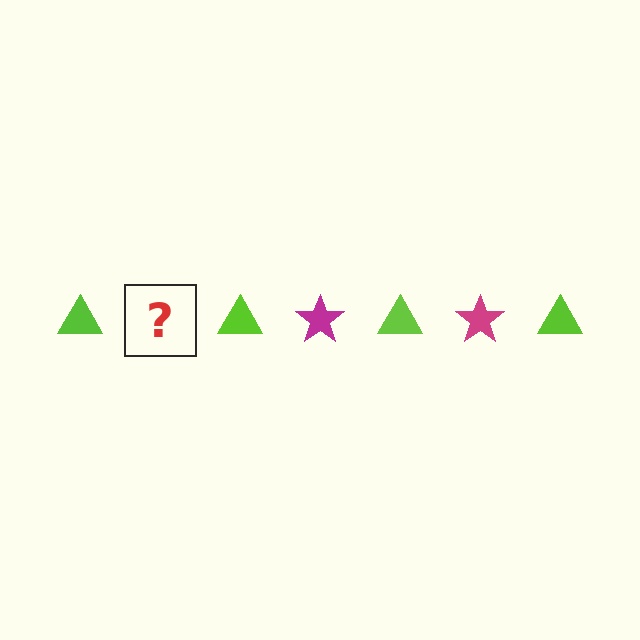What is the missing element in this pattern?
The missing element is a magenta star.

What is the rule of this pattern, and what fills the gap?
The rule is that the pattern alternates between lime triangle and magenta star. The gap should be filled with a magenta star.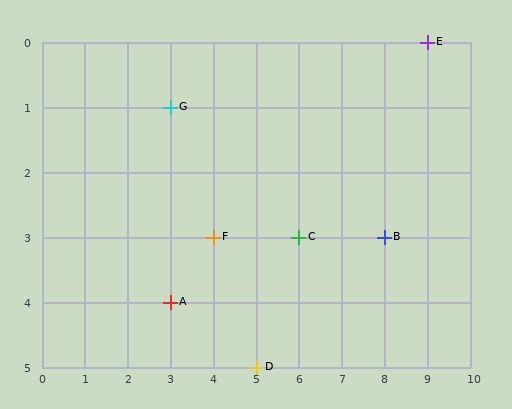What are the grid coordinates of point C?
Point C is at grid coordinates (6, 3).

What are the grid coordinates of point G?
Point G is at grid coordinates (3, 1).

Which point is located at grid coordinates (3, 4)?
Point A is at (3, 4).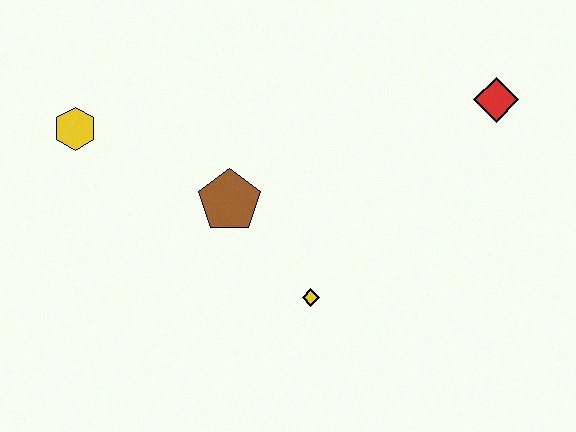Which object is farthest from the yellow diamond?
The yellow hexagon is farthest from the yellow diamond.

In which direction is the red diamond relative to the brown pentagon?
The red diamond is to the right of the brown pentagon.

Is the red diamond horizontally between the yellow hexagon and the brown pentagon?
No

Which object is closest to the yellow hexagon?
The brown pentagon is closest to the yellow hexagon.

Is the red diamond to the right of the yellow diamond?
Yes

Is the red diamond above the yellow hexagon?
Yes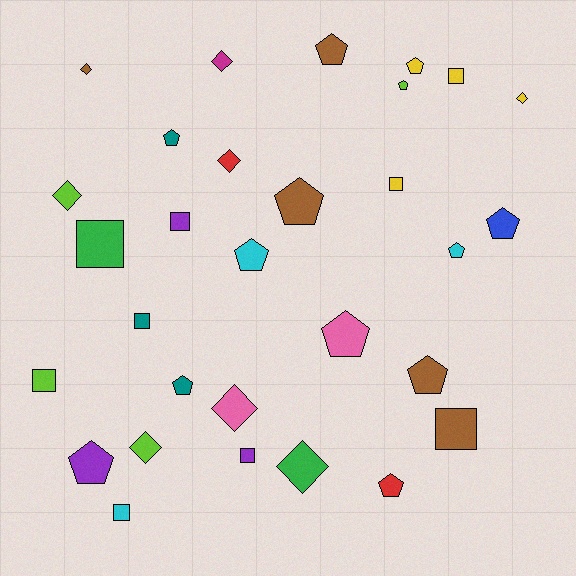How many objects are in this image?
There are 30 objects.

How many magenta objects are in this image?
There is 1 magenta object.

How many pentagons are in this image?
There are 13 pentagons.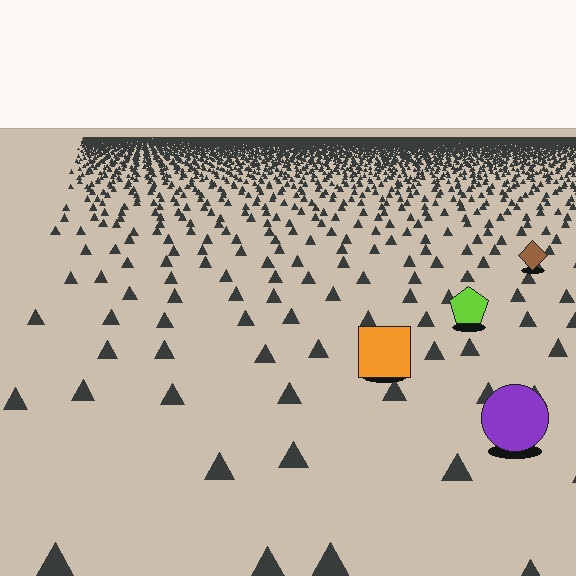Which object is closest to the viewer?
The purple circle is closest. The texture marks near it are larger and more spread out.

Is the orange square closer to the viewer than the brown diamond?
Yes. The orange square is closer — you can tell from the texture gradient: the ground texture is coarser near it.